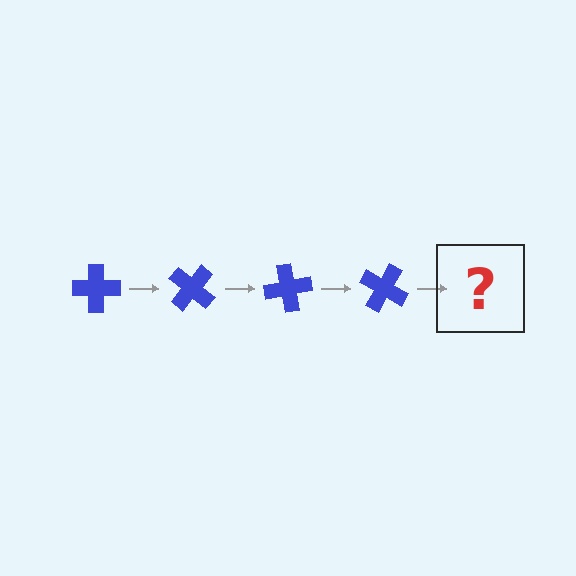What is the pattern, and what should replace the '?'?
The pattern is that the cross rotates 40 degrees each step. The '?' should be a blue cross rotated 160 degrees.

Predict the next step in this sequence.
The next step is a blue cross rotated 160 degrees.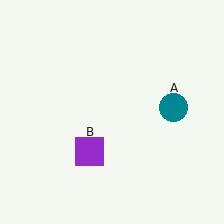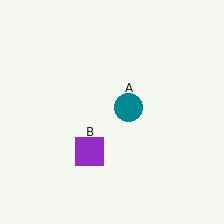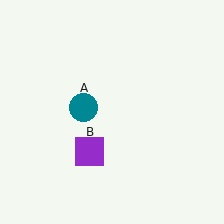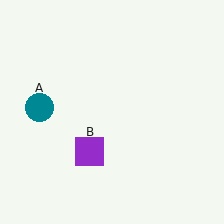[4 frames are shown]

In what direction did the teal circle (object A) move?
The teal circle (object A) moved left.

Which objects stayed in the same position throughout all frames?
Purple square (object B) remained stationary.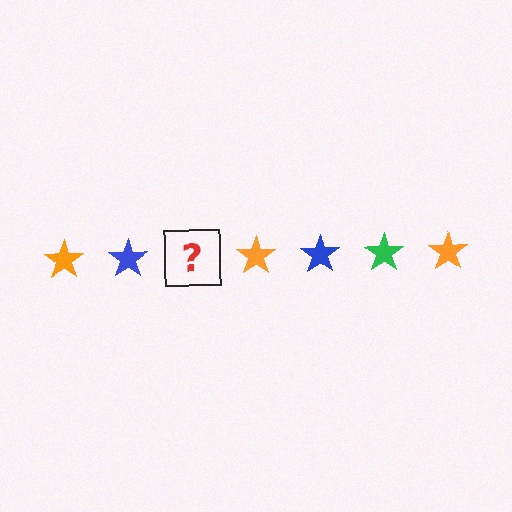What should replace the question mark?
The question mark should be replaced with a green star.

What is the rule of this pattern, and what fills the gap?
The rule is that the pattern cycles through orange, blue, green stars. The gap should be filled with a green star.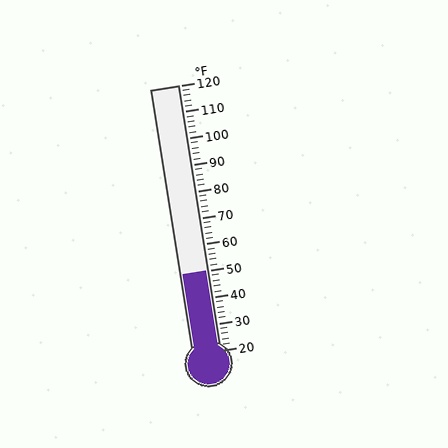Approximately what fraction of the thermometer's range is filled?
The thermometer is filled to approximately 30% of its range.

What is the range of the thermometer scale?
The thermometer scale ranges from 20°F to 120°F.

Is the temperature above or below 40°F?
The temperature is above 40°F.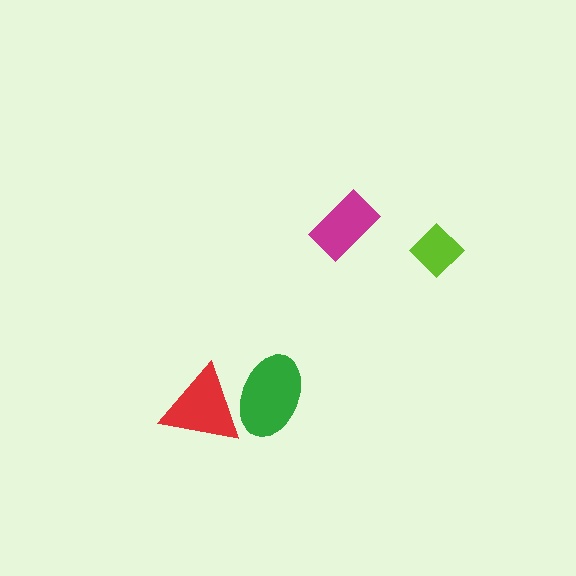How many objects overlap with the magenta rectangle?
0 objects overlap with the magenta rectangle.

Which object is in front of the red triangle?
The green ellipse is in front of the red triangle.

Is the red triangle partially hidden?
Yes, it is partially covered by another shape.